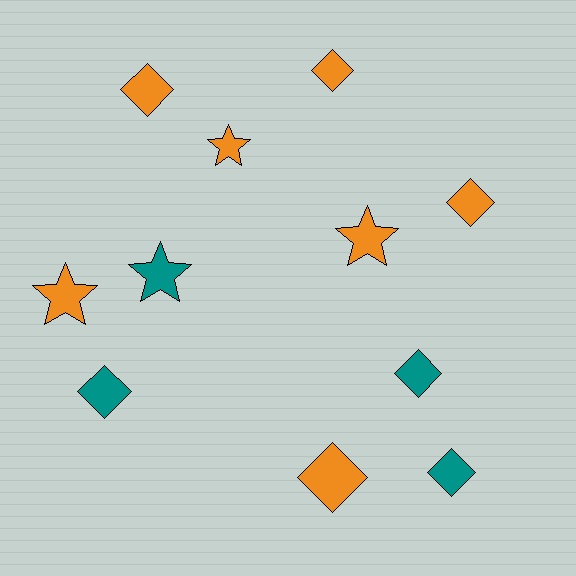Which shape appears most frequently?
Diamond, with 7 objects.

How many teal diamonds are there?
There are 3 teal diamonds.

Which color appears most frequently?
Orange, with 7 objects.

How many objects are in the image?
There are 11 objects.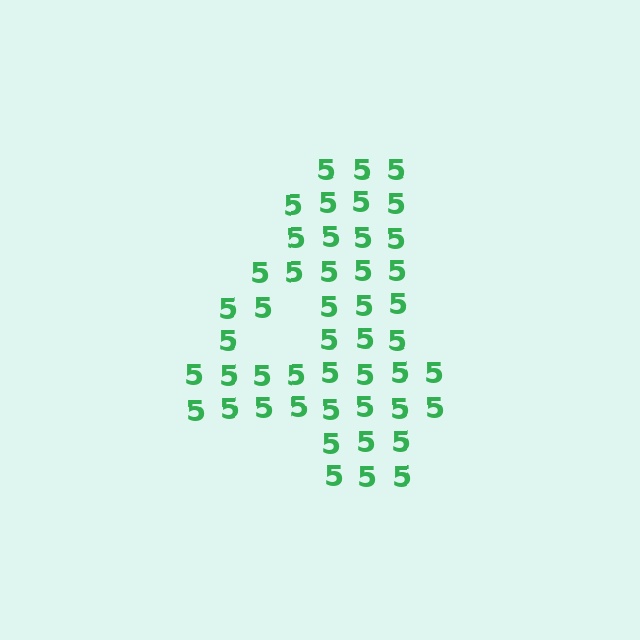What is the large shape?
The large shape is the digit 4.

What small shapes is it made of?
It is made of small digit 5's.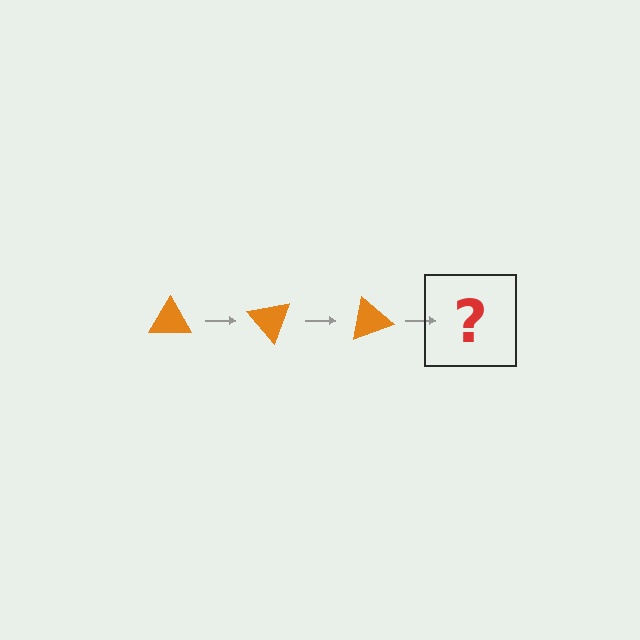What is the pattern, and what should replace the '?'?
The pattern is that the triangle rotates 50 degrees each step. The '?' should be an orange triangle rotated 150 degrees.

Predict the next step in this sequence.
The next step is an orange triangle rotated 150 degrees.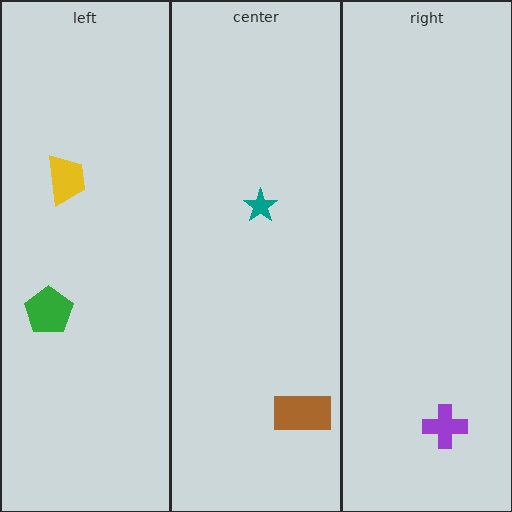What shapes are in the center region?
The teal star, the brown rectangle.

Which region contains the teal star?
The center region.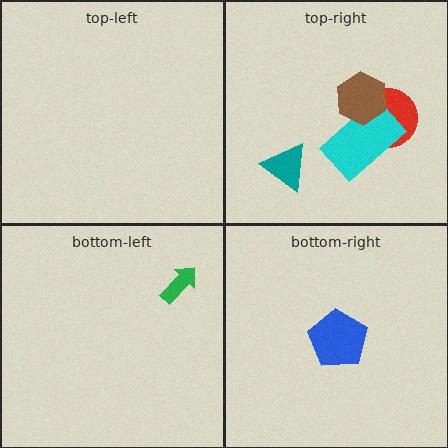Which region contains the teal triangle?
The top-right region.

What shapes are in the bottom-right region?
The blue pentagon.